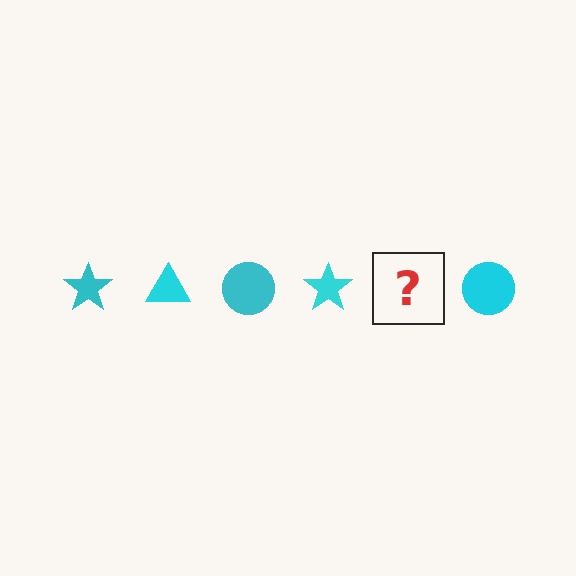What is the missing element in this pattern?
The missing element is a cyan triangle.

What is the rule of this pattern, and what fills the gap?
The rule is that the pattern cycles through star, triangle, circle shapes in cyan. The gap should be filled with a cyan triangle.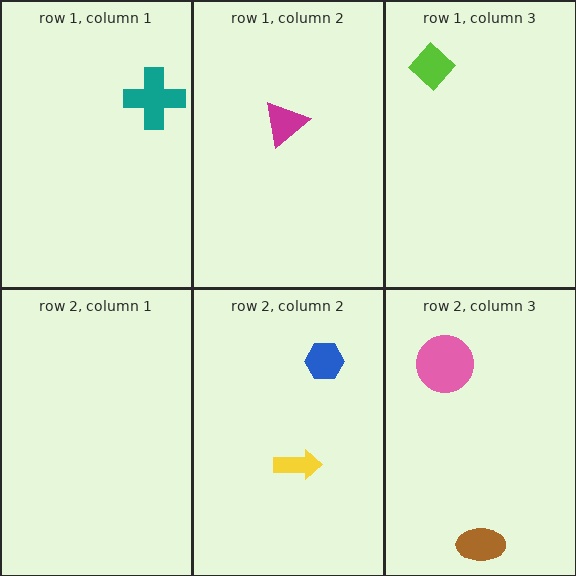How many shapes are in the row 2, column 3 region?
2.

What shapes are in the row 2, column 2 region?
The yellow arrow, the blue hexagon.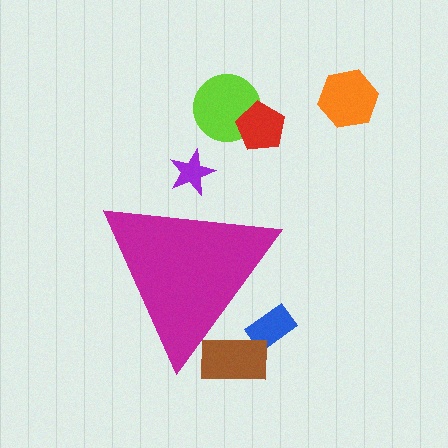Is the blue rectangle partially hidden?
Yes, the blue rectangle is partially hidden behind the magenta triangle.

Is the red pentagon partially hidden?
No, the red pentagon is fully visible.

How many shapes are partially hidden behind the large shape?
3 shapes are partially hidden.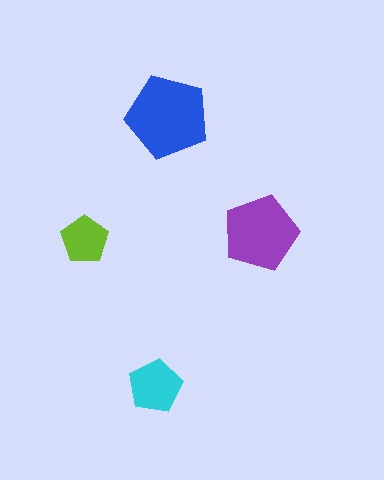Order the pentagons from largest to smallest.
the blue one, the purple one, the cyan one, the lime one.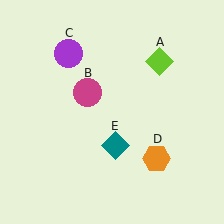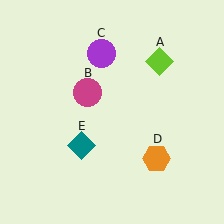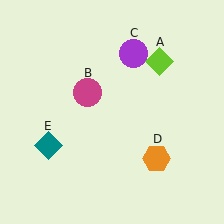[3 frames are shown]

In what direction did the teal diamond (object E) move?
The teal diamond (object E) moved left.